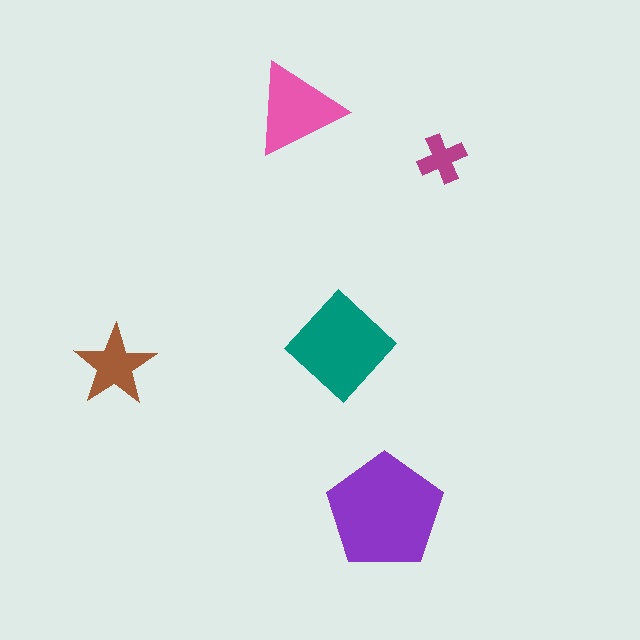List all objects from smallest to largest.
The magenta cross, the brown star, the pink triangle, the teal diamond, the purple pentagon.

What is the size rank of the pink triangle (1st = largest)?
3rd.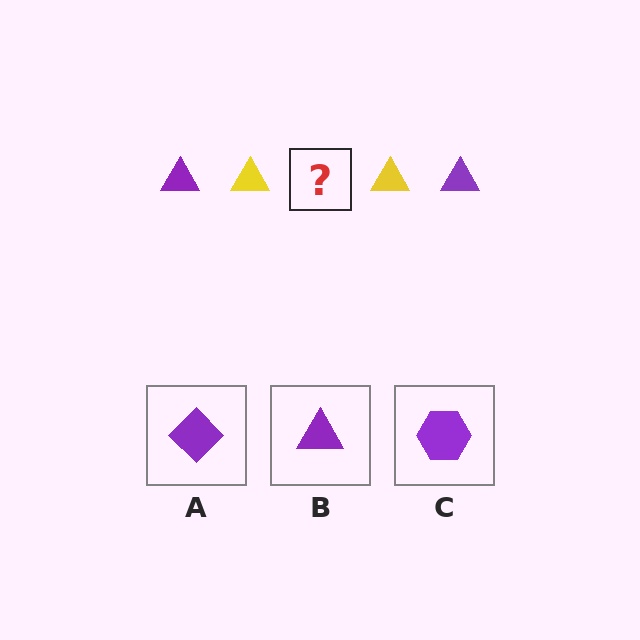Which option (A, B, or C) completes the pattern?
B.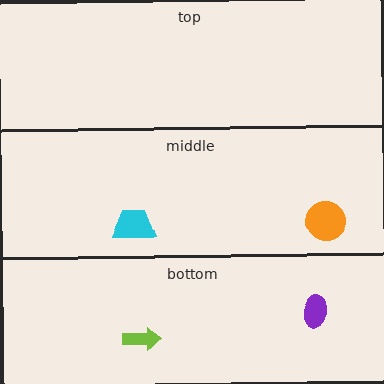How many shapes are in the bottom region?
2.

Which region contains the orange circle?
The middle region.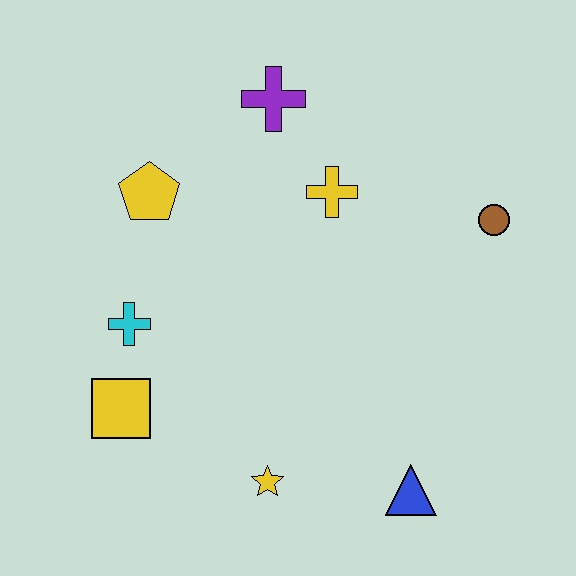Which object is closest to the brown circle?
The yellow cross is closest to the brown circle.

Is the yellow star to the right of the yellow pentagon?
Yes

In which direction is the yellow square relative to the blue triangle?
The yellow square is to the left of the blue triangle.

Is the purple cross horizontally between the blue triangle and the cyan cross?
Yes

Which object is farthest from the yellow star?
The purple cross is farthest from the yellow star.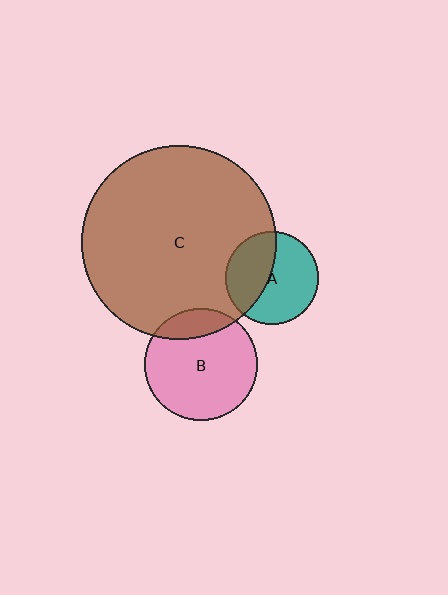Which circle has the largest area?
Circle C (brown).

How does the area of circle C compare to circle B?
Approximately 3.0 times.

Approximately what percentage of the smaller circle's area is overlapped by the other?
Approximately 40%.